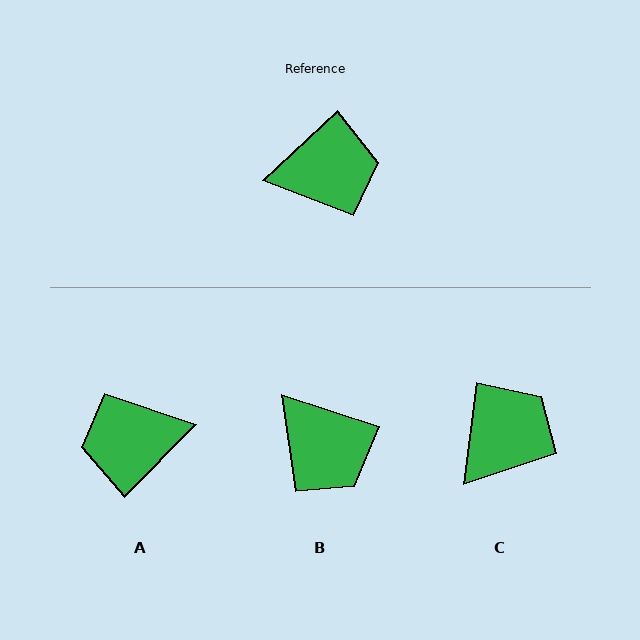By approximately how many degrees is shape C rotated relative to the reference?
Approximately 40 degrees counter-clockwise.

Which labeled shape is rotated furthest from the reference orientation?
A, about 178 degrees away.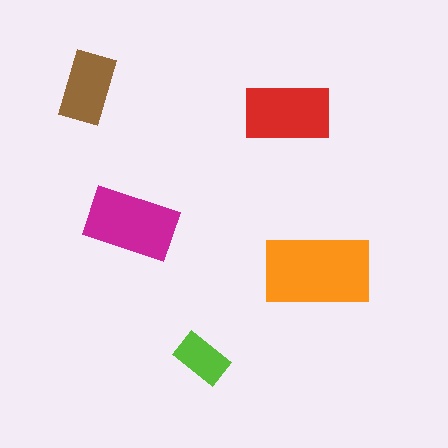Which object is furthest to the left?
The brown rectangle is leftmost.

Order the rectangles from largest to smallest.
the orange one, the magenta one, the red one, the brown one, the lime one.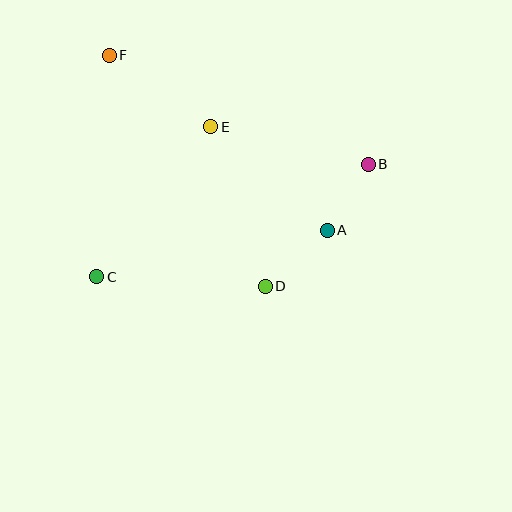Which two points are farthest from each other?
Points B and C are farthest from each other.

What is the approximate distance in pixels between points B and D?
The distance between B and D is approximately 160 pixels.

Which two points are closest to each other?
Points A and B are closest to each other.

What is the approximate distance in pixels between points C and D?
The distance between C and D is approximately 169 pixels.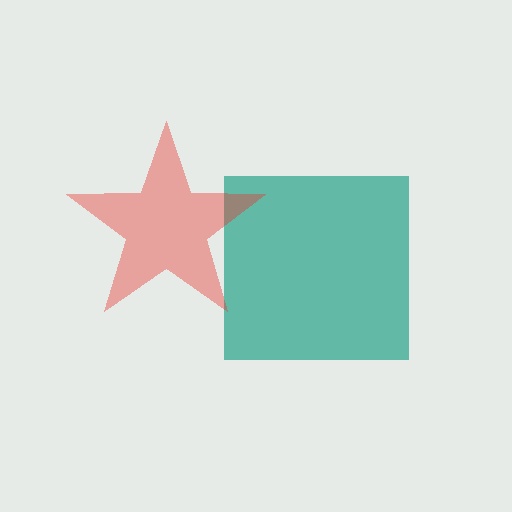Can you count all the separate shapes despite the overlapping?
Yes, there are 2 separate shapes.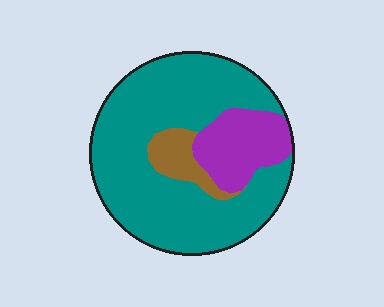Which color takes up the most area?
Teal, at roughly 75%.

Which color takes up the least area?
Brown, at roughly 10%.